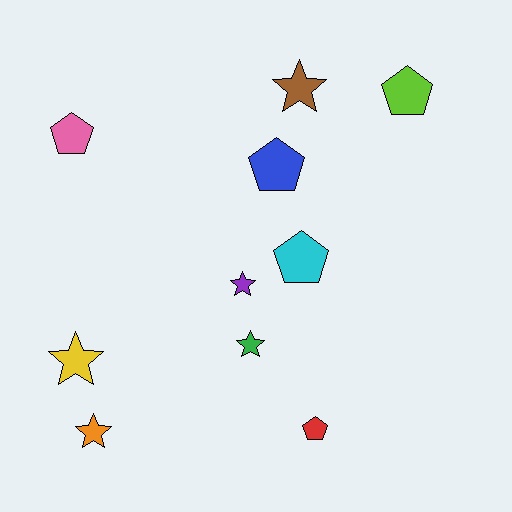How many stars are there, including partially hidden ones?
There are 5 stars.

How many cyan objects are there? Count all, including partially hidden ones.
There is 1 cyan object.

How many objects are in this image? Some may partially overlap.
There are 10 objects.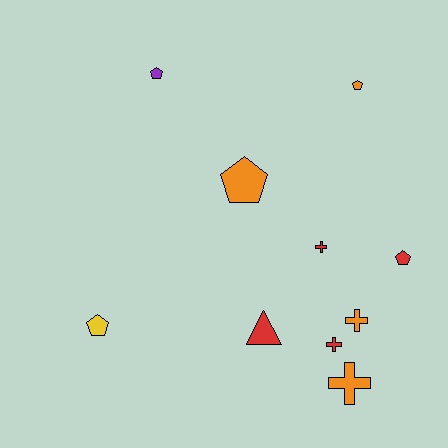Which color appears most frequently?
Red, with 4 objects.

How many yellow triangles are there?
There are no yellow triangles.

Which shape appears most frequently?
Pentagon, with 5 objects.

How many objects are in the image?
There are 10 objects.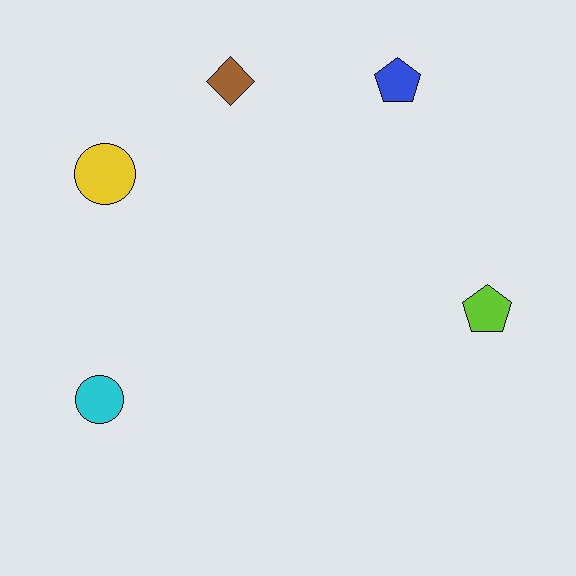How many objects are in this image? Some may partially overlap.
There are 5 objects.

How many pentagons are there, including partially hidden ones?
There are 2 pentagons.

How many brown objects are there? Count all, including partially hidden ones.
There is 1 brown object.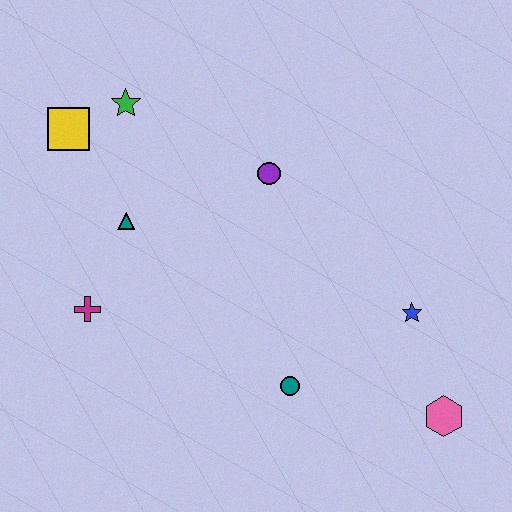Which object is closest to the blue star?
The pink hexagon is closest to the blue star.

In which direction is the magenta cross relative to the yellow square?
The magenta cross is below the yellow square.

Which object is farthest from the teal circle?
The yellow square is farthest from the teal circle.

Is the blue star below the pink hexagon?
No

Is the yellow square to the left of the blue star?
Yes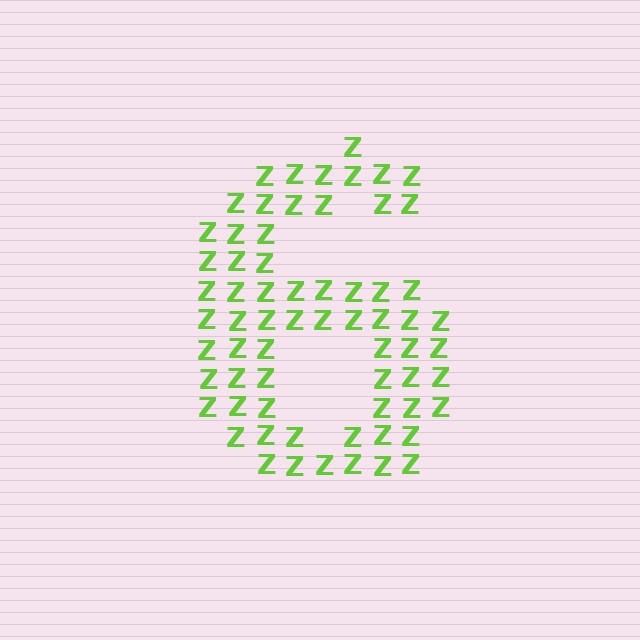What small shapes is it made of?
It is made of small letter Z's.